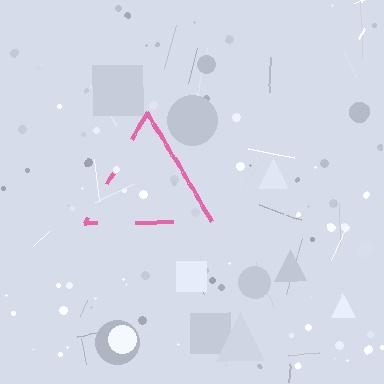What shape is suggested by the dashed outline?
The dashed outline suggests a triangle.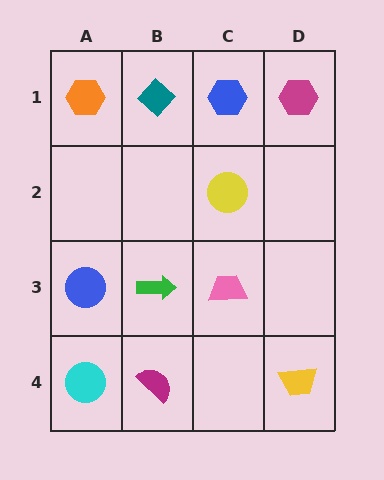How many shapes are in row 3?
3 shapes.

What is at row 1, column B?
A teal diamond.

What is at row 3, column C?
A pink trapezoid.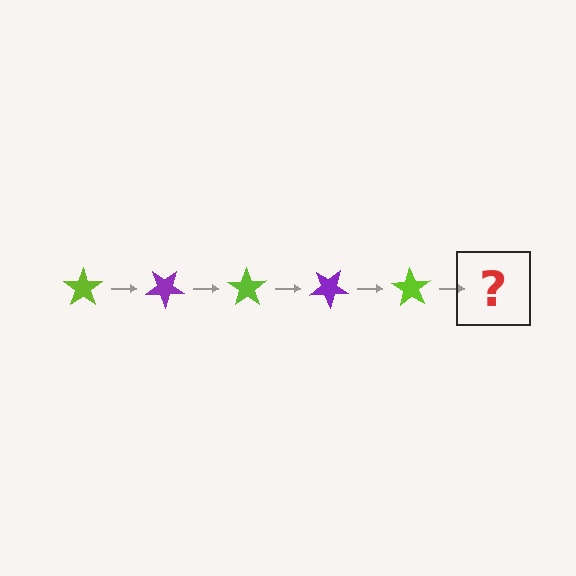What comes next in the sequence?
The next element should be a purple star, rotated 175 degrees from the start.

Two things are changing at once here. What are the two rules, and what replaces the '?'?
The two rules are that it rotates 35 degrees each step and the color cycles through lime and purple. The '?' should be a purple star, rotated 175 degrees from the start.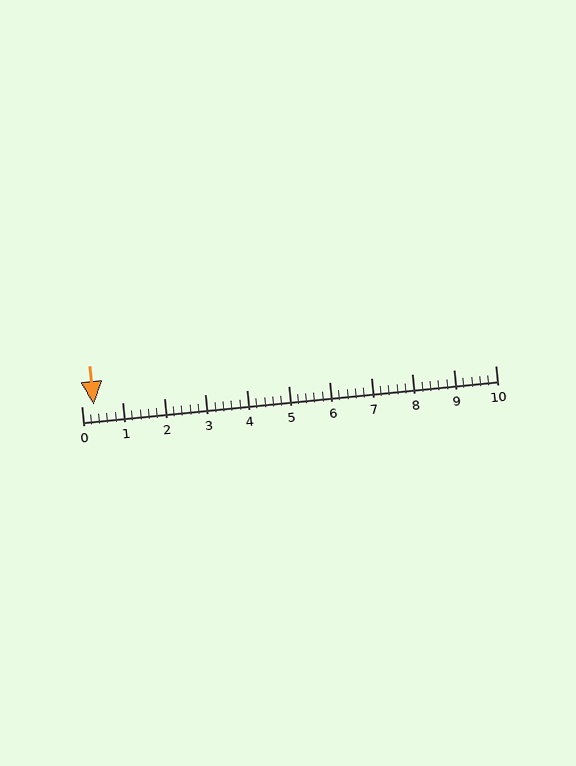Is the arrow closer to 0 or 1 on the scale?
The arrow is closer to 0.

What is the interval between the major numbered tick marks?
The major tick marks are spaced 1 units apart.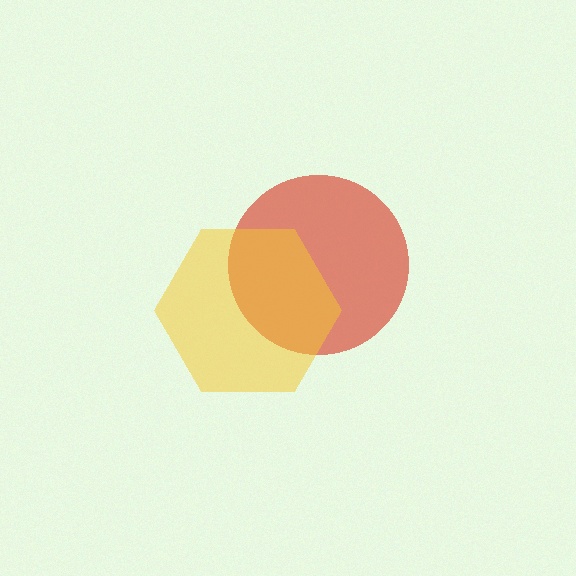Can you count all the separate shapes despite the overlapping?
Yes, there are 2 separate shapes.